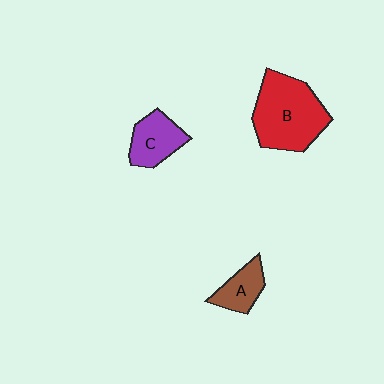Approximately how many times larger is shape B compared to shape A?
Approximately 2.5 times.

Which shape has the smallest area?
Shape A (brown).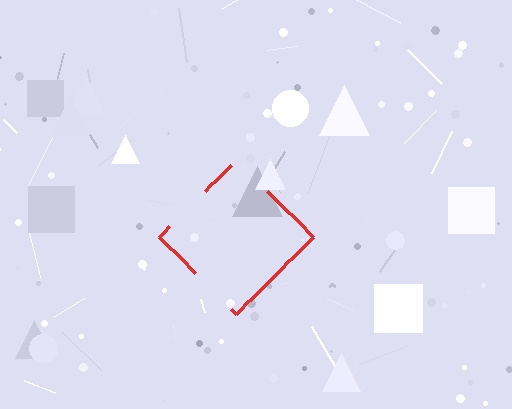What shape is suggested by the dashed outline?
The dashed outline suggests a diamond.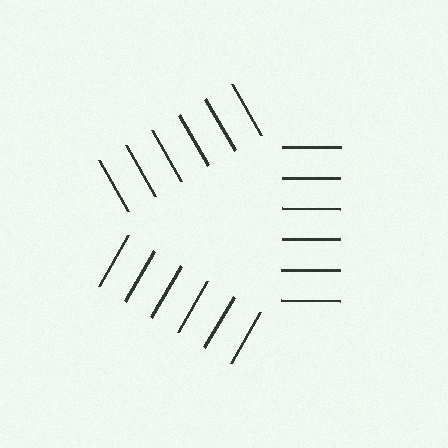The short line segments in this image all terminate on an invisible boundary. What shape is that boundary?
An illusory triangle — the line segments terminate on its edges but no continuous stroke is drawn.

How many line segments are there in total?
18 — 6 along each of the 3 edges.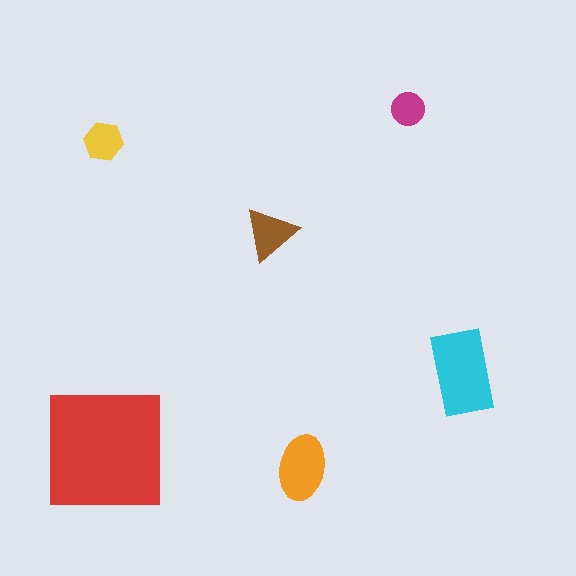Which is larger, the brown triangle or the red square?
The red square.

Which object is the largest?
The red square.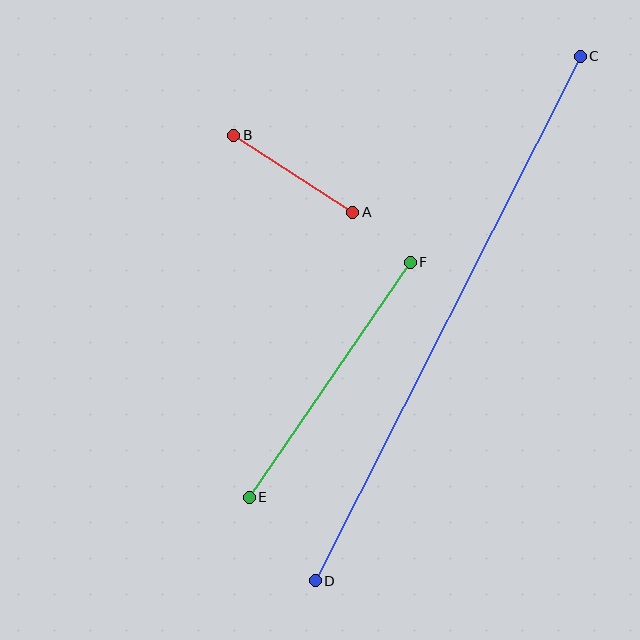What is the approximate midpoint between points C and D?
The midpoint is at approximately (448, 318) pixels.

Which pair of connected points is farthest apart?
Points C and D are farthest apart.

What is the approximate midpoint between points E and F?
The midpoint is at approximately (330, 380) pixels.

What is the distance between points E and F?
The distance is approximately 285 pixels.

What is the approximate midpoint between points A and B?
The midpoint is at approximately (293, 174) pixels.